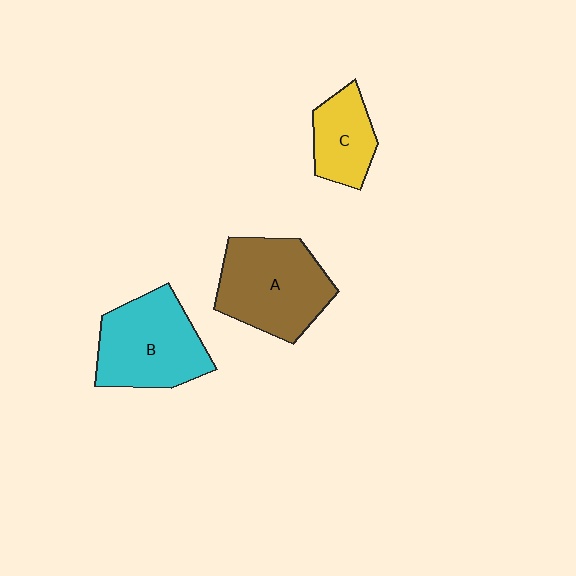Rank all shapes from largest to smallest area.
From largest to smallest: A (brown), B (cyan), C (yellow).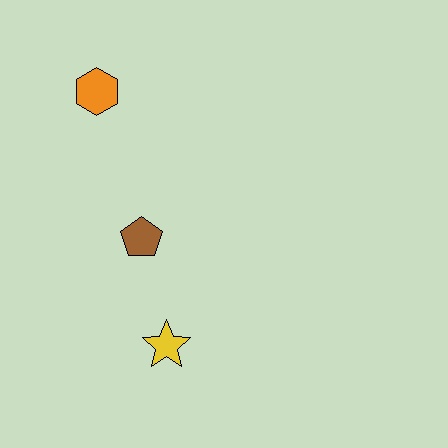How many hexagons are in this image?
There is 1 hexagon.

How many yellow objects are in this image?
There is 1 yellow object.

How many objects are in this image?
There are 3 objects.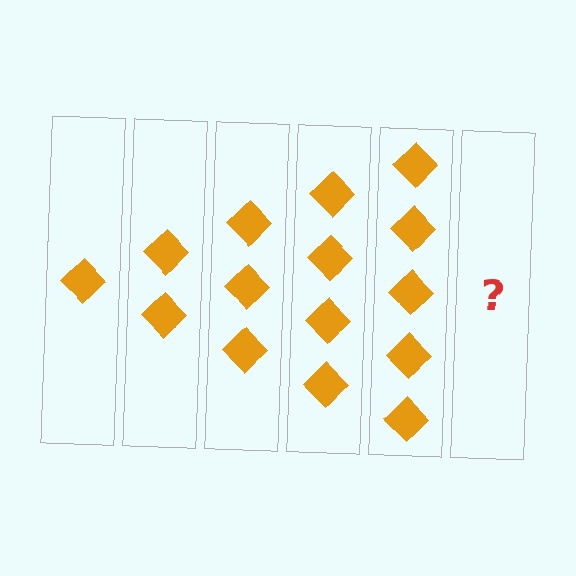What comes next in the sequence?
The next element should be 6 diamonds.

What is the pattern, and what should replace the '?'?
The pattern is that each step adds one more diamond. The '?' should be 6 diamonds.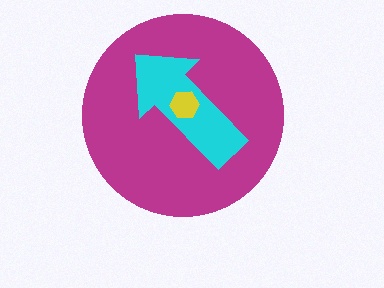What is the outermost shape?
The magenta circle.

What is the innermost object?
The yellow hexagon.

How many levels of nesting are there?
3.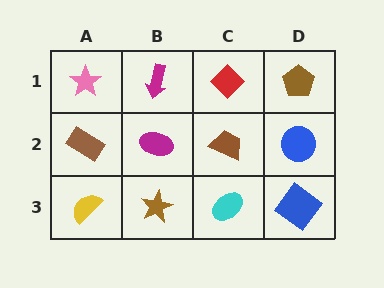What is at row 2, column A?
A brown rectangle.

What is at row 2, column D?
A blue circle.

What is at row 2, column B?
A magenta ellipse.